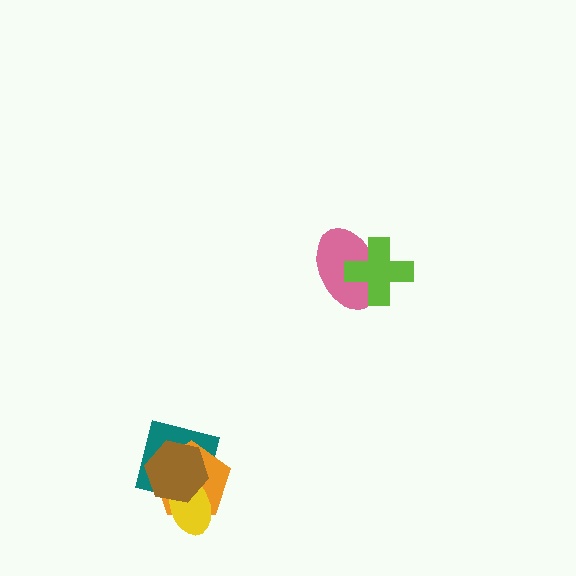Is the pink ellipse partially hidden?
Yes, it is partially covered by another shape.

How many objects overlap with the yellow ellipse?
3 objects overlap with the yellow ellipse.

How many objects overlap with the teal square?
3 objects overlap with the teal square.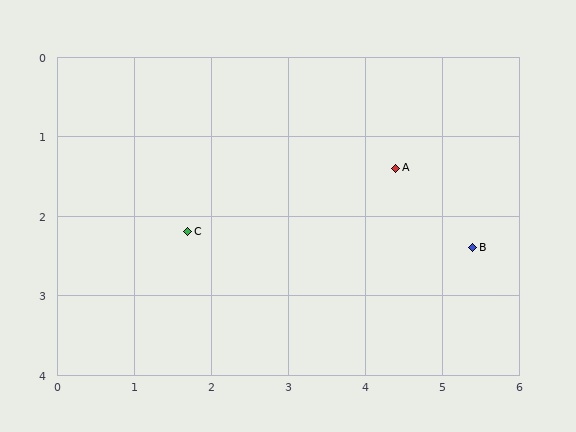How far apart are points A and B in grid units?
Points A and B are about 1.4 grid units apart.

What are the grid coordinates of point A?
Point A is at approximately (4.4, 1.4).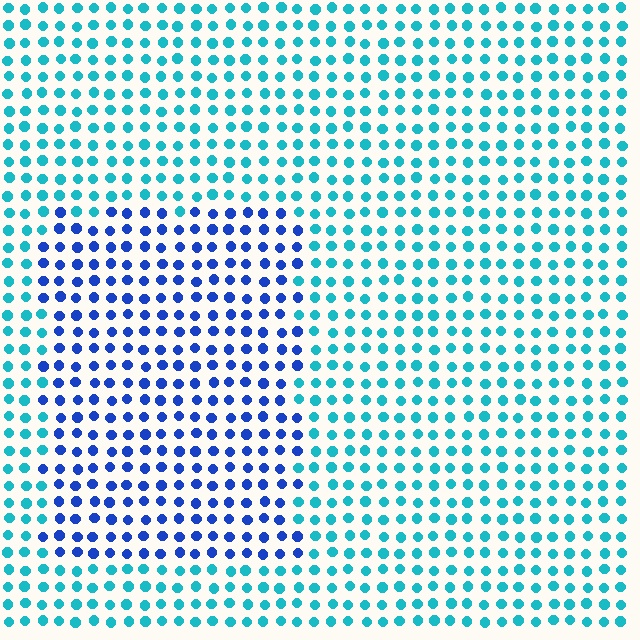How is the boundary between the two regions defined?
The boundary is defined purely by a slight shift in hue (about 43 degrees). Spacing, size, and orientation are identical on both sides.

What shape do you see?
I see a rectangle.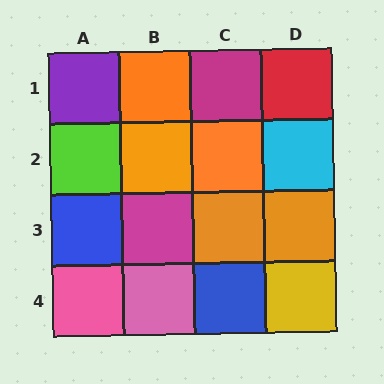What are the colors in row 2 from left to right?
Lime, orange, orange, cyan.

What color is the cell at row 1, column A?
Purple.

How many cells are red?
1 cell is red.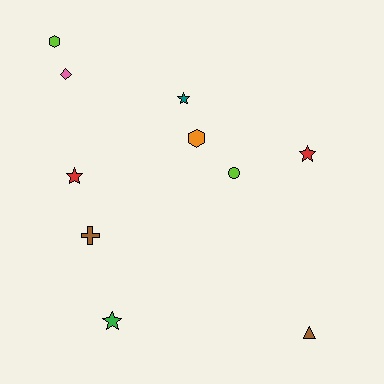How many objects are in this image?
There are 10 objects.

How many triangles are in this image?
There is 1 triangle.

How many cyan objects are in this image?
There are no cyan objects.